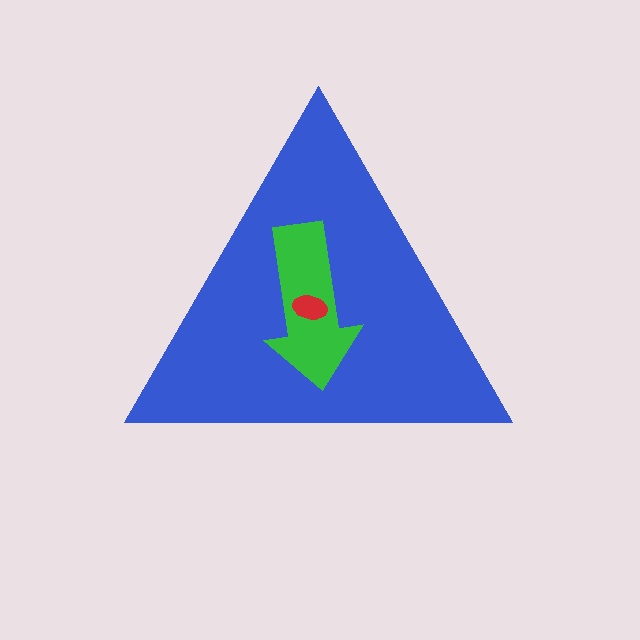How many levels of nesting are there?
3.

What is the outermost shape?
The blue triangle.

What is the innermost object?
The red ellipse.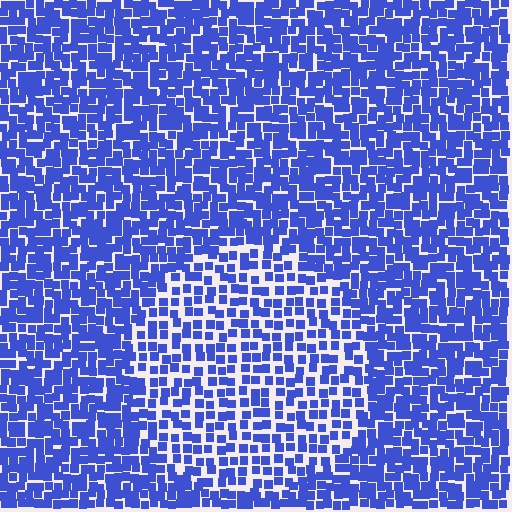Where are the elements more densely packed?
The elements are more densely packed outside the circle boundary.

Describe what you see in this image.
The image contains small blue elements arranged at two different densities. A circle-shaped region is visible where the elements are less densely packed than the surrounding area.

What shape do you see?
I see a circle.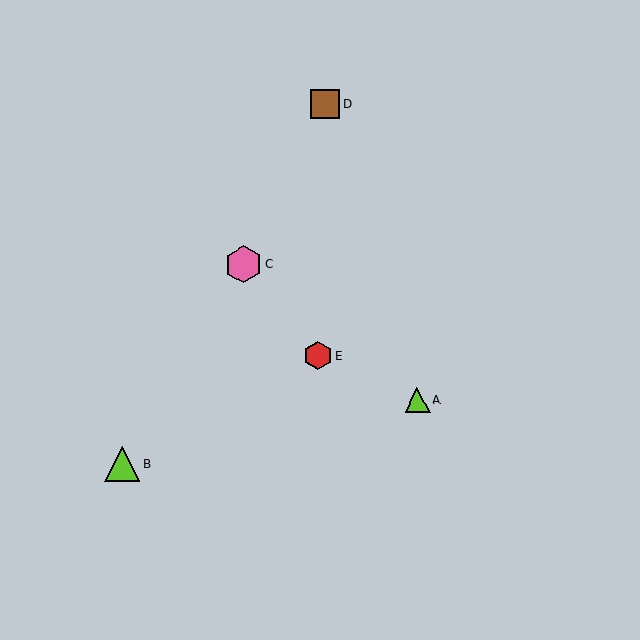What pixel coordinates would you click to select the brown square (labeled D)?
Click at (325, 104) to select the brown square D.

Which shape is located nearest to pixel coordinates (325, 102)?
The brown square (labeled D) at (325, 104) is nearest to that location.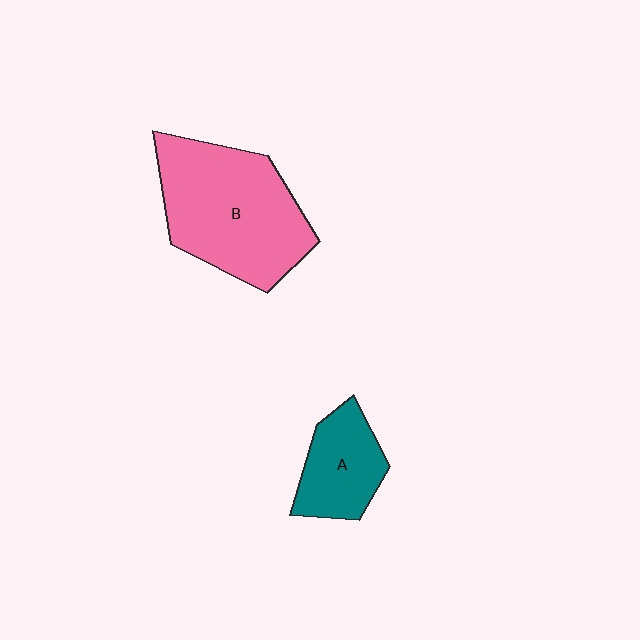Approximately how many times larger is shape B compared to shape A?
Approximately 2.2 times.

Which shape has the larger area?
Shape B (pink).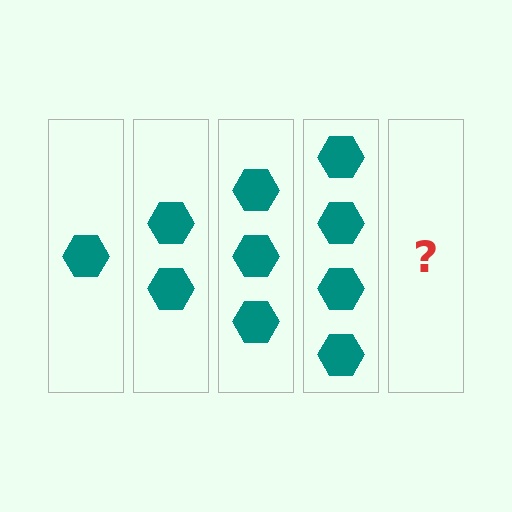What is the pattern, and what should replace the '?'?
The pattern is that each step adds one more hexagon. The '?' should be 5 hexagons.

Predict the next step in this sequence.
The next step is 5 hexagons.